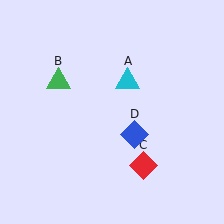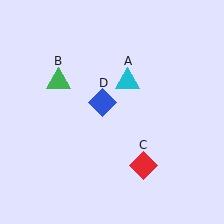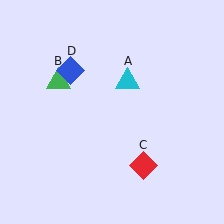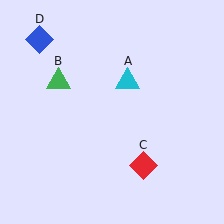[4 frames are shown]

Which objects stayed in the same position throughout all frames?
Cyan triangle (object A) and green triangle (object B) and red diamond (object C) remained stationary.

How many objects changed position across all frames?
1 object changed position: blue diamond (object D).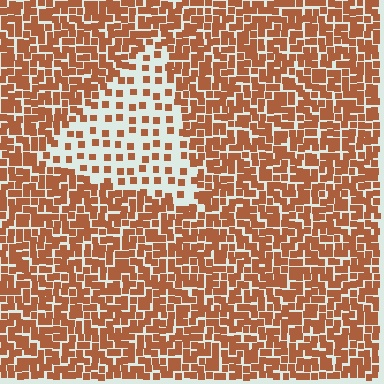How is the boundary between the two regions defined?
The boundary is defined by a change in element density (approximately 2.7x ratio). All elements are the same color, size, and shape.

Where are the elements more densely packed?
The elements are more densely packed outside the triangle boundary.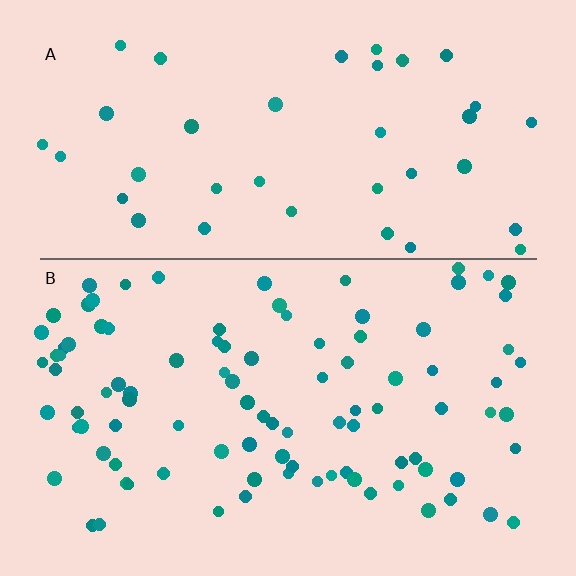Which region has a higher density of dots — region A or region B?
B (the bottom).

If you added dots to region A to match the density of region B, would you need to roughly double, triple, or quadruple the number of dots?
Approximately double.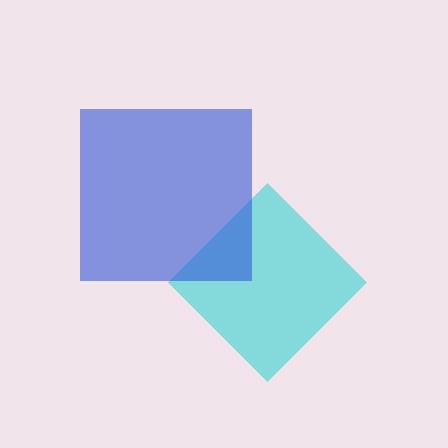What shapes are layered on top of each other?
The layered shapes are: a cyan diamond, a blue square.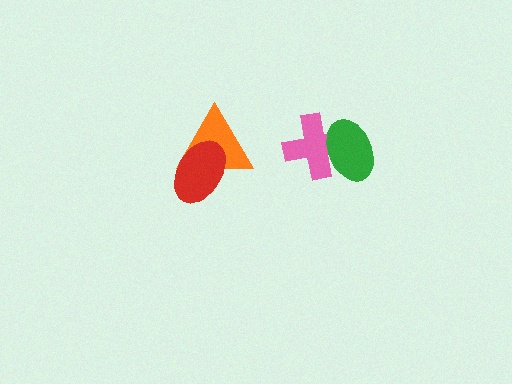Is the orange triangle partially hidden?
Yes, it is partially covered by another shape.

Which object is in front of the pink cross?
The green ellipse is in front of the pink cross.